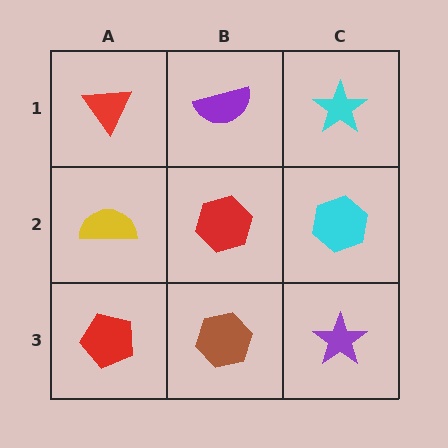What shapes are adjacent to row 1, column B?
A red hexagon (row 2, column B), a red triangle (row 1, column A), a cyan star (row 1, column C).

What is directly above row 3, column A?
A yellow semicircle.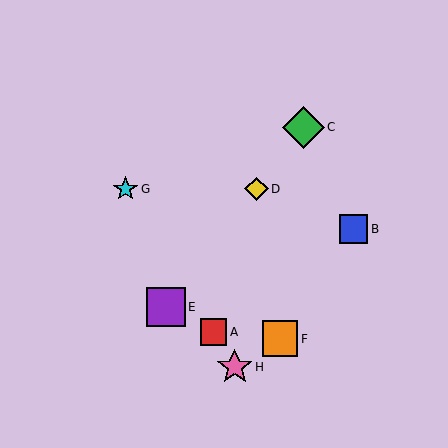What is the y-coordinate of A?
Object A is at y≈332.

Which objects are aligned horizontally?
Objects D, G are aligned horizontally.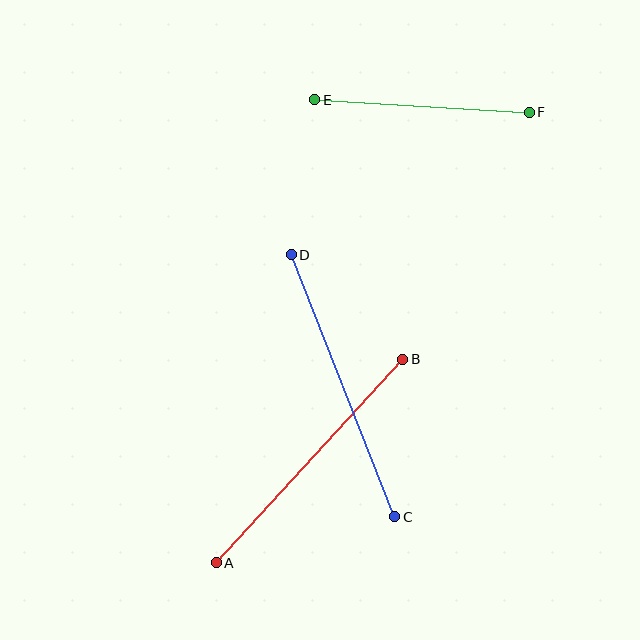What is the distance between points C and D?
The distance is approximately 282 pixels.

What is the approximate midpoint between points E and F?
The midpoint is at approximately (422, 106) pixels.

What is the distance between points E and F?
The distance is approximately 215 pixels.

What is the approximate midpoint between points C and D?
The midpoint is at approximately (343, 386) pixels.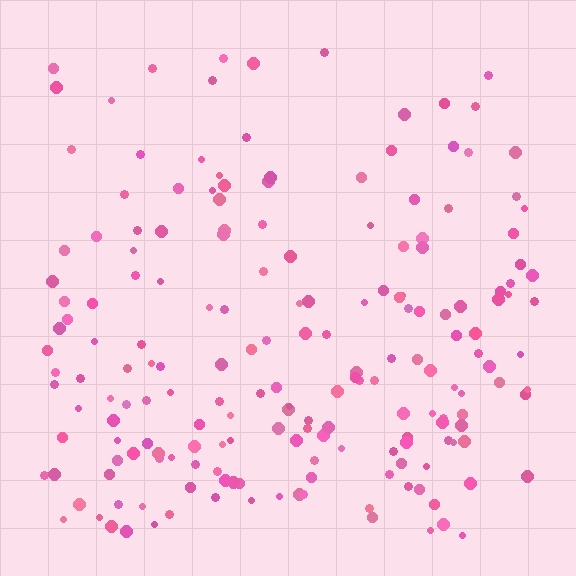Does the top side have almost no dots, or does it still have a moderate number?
Still a moderate number, just noticeably fewer than the bottom.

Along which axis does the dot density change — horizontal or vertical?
Vertical.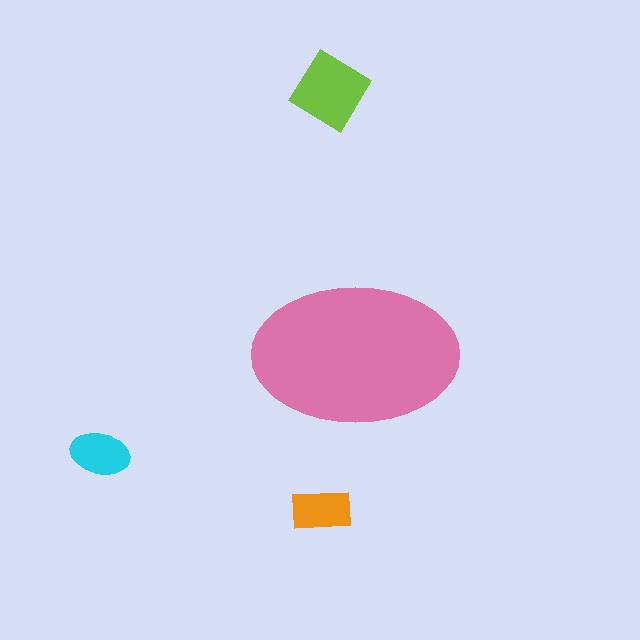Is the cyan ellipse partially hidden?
No, the cyan ellipse is fully visible.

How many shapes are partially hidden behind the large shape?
0 shapes are partially hidden.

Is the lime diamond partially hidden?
No, the lime diamond is fully visible.